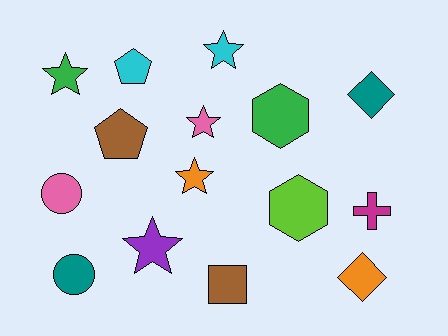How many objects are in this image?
There are 15 objects.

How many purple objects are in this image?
There is 1 purple object.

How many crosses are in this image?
There is 1 cross.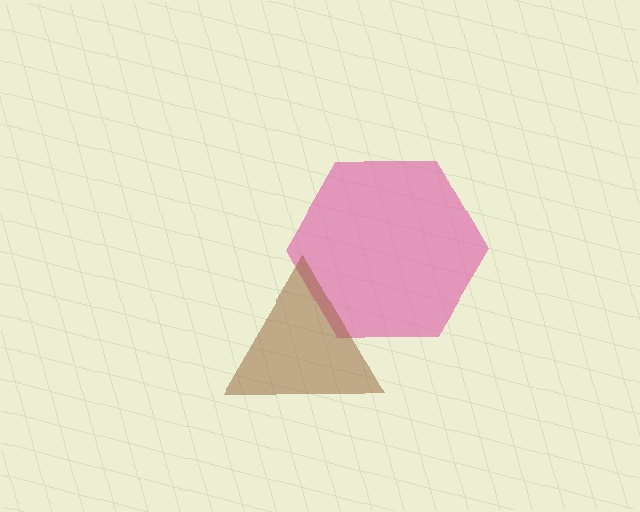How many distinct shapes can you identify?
There are 2 distinct shapes: a pink hexagon, a brown triangle.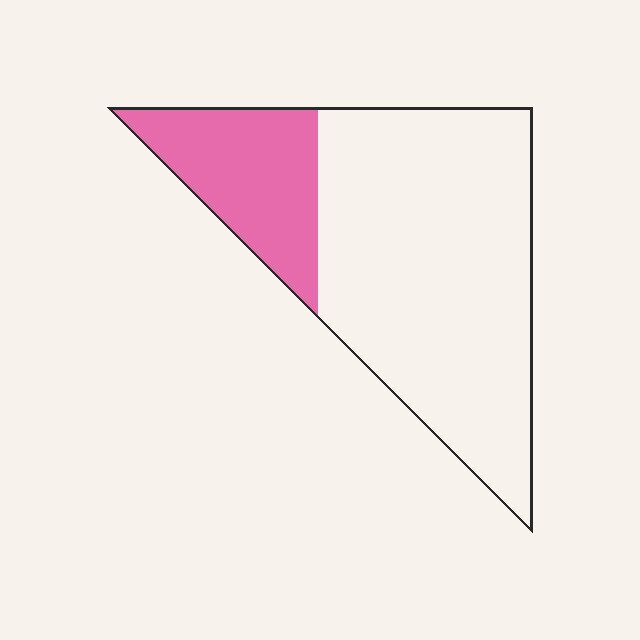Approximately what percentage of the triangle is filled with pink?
Approximately 25%.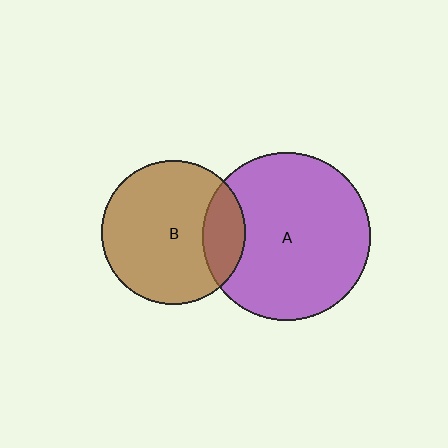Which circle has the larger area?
Circle A (purple).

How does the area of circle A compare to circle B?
Approximately 1.4 times.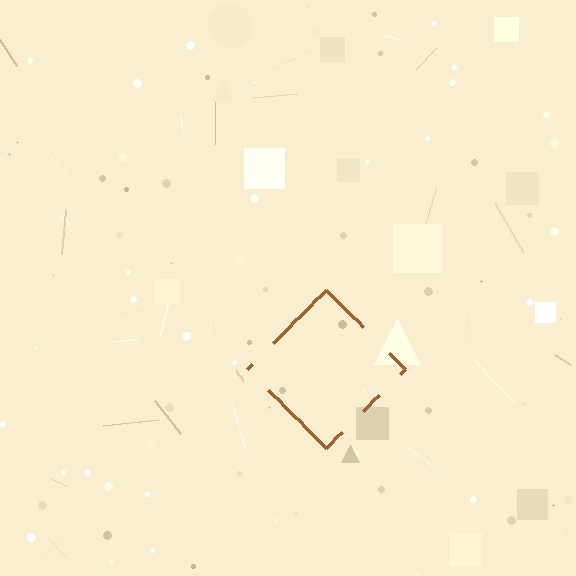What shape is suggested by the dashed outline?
The dashed outline suggests a diamond.